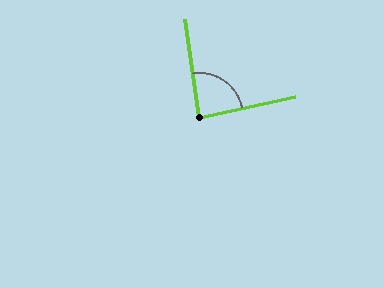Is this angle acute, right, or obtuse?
It is approximately a right angle.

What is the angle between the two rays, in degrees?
Approximately 87 degrees.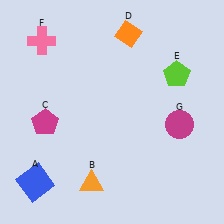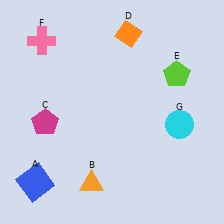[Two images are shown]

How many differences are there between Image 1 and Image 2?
There is 1 difference between the two images.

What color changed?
The circle (G) changed from magenta in Image 1 to cyan in Image 2.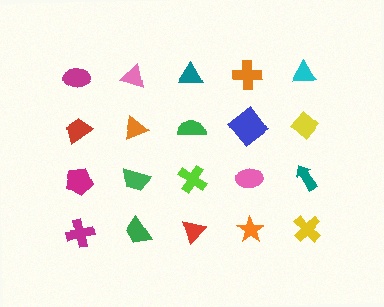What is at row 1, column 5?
A cyan triangle.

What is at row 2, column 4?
A blue diamond.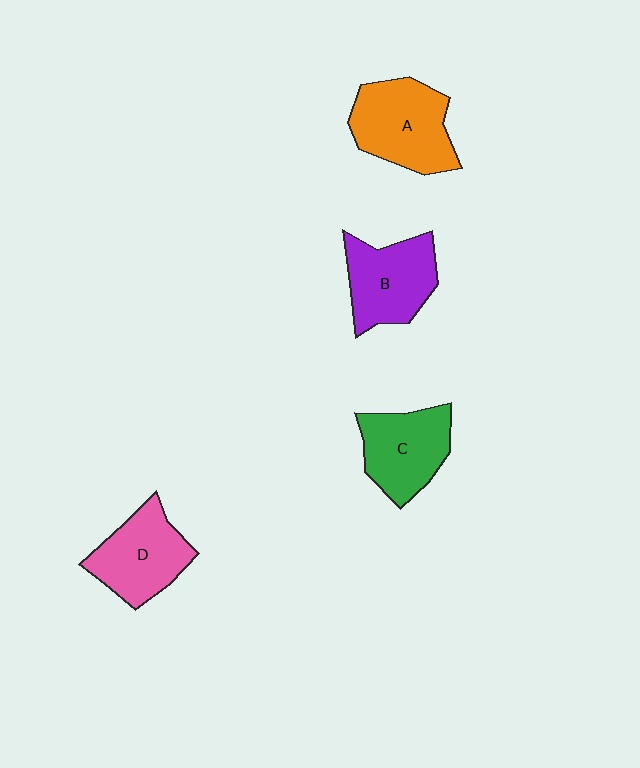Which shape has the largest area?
Shape A (orange).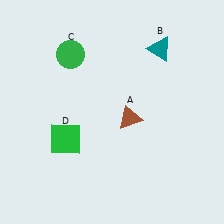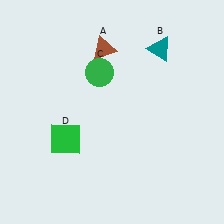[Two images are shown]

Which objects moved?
The objects that moved are: the brown triangle (A), the green circle (C).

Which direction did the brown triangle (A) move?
The brown triangle (A) moved up.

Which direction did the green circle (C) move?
The green circle (C) moved right.